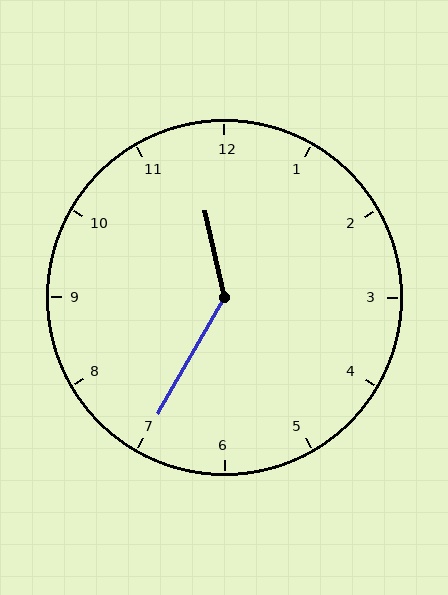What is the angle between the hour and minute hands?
Approximately 138 degrees.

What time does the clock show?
11:35.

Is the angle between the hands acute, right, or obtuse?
It is obtuse.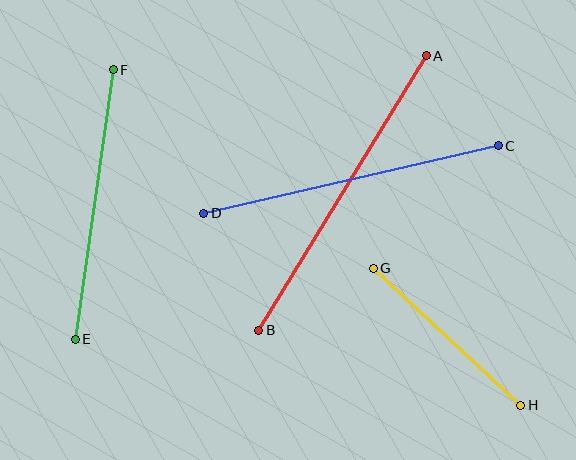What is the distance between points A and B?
The distance is approximately 322 pixels.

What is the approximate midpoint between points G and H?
The midpoint is at approximately (447, 337) pixels.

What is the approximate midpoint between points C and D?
The midpoint is at approximately (351, 180) pixels.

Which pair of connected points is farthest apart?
Points A and B are farthest apart.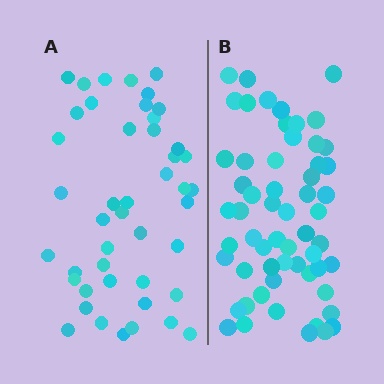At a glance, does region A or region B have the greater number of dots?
Region B (the right region) has more dots.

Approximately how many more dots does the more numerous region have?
Region B has approximately 15 more dots than region A.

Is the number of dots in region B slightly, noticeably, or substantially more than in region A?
Region B has noticeably more, but not dramatically so. The ratio is roughly 1.3 to 1.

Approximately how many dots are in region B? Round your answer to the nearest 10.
About 60 dots. (The exact count is 58, which rounds to 60.)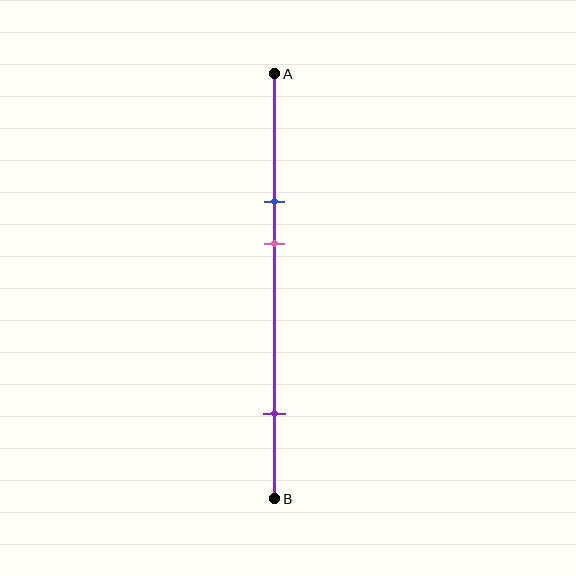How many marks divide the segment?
There are 3 marks dividing the segment.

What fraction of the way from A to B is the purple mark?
The purple mark is approximately 80% (0.8) of the way from A to B.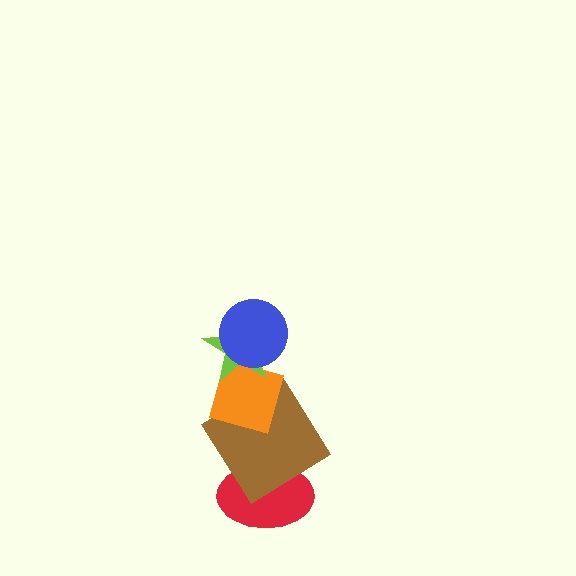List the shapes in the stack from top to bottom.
From top to bottom: the blue circle, the lime star, the orange diamond, the brown diamond, the red ellipse.